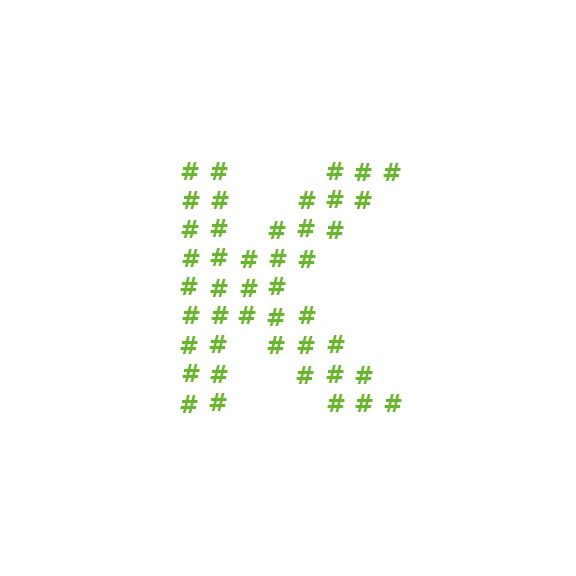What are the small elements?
The small elements are hash symbols.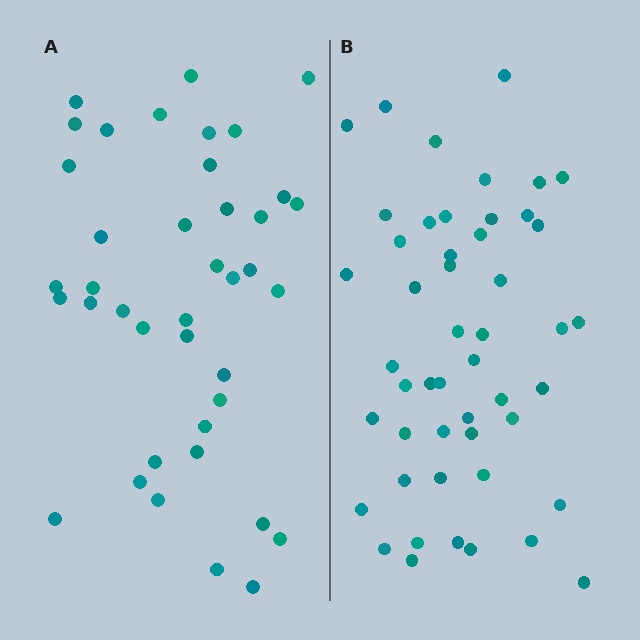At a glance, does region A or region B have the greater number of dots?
Region B (the right region) has more dots.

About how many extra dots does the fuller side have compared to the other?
Region B has roughly 8 or so more dots than region A.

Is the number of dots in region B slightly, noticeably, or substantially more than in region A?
Region B has only slightly more — the two regions are fairly close. The ratio is roughly 1.2 to 1.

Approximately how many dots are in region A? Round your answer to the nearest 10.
About 40 dots.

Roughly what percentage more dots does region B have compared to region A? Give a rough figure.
About 20% more.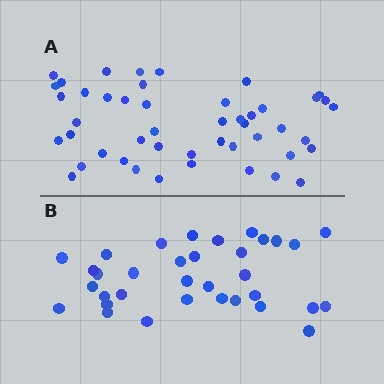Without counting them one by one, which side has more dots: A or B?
Region A (the top region) has more dots.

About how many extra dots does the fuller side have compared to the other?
Region A has approximately 15 more dots than region B.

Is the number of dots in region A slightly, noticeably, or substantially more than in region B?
Region A has noticeably more, but not dramatically so. The ratio is roughly 1.4 to 1.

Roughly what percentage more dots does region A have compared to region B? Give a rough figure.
About 40% more.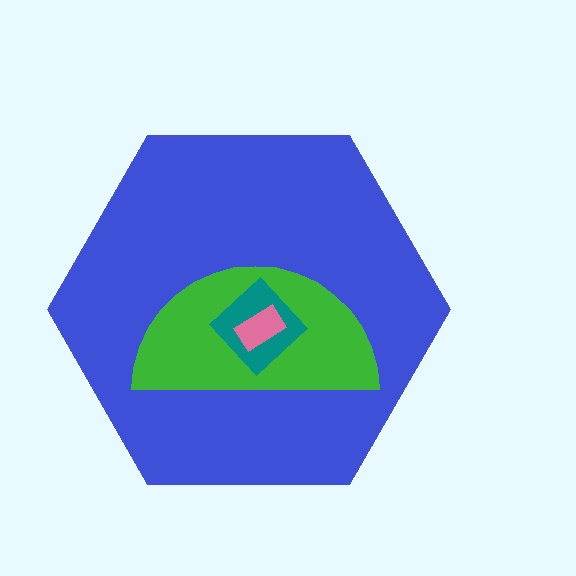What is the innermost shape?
The pink rectangle.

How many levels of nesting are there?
4.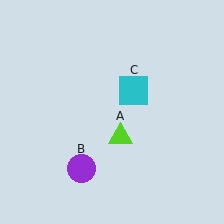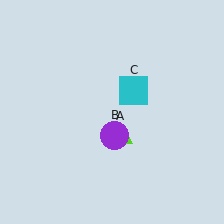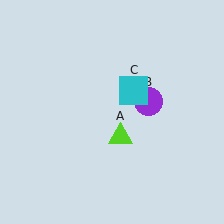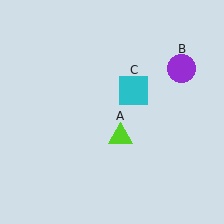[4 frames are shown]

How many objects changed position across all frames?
1 object changed position: purple circle (object B).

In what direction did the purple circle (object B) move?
The purple circle (object B) moved up and to the right.